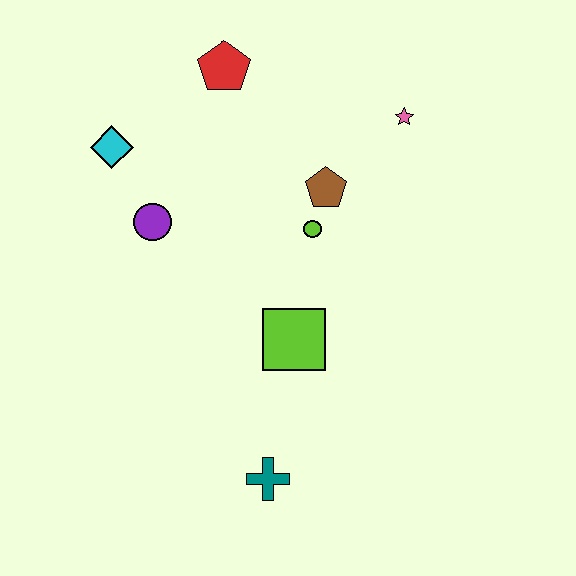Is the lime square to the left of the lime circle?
Yes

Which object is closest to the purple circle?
The cyan diamond is closest to the purple circle.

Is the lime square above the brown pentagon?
No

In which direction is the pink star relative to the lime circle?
The pink star is above the lime circle.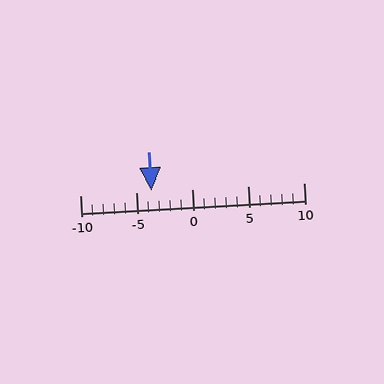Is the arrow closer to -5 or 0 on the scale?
The arrow is closer to -5.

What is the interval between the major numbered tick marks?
The major tick marks are spaced 5 units apart.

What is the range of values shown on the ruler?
The ruler shows values from -10 to 10.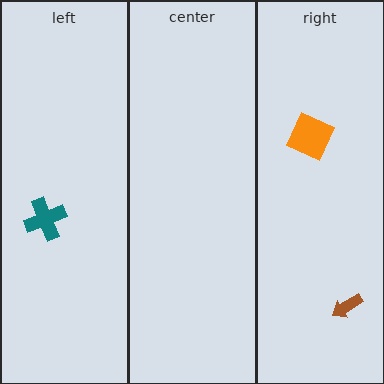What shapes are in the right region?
The orange square, the brown arrow.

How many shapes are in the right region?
2.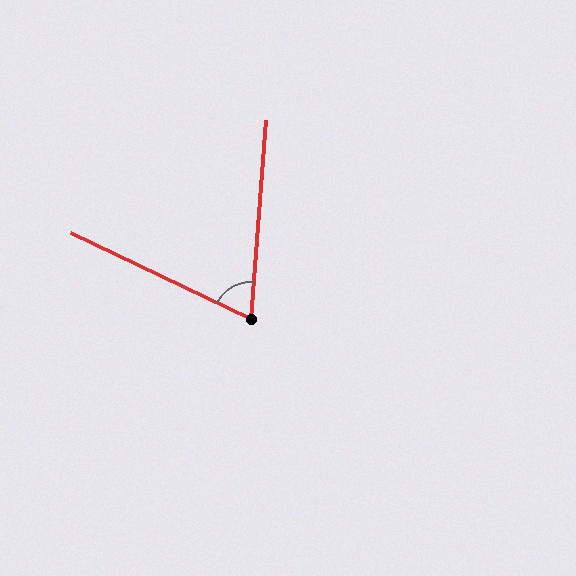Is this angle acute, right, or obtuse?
It is acute.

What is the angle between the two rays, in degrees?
Approximately 69 degrees.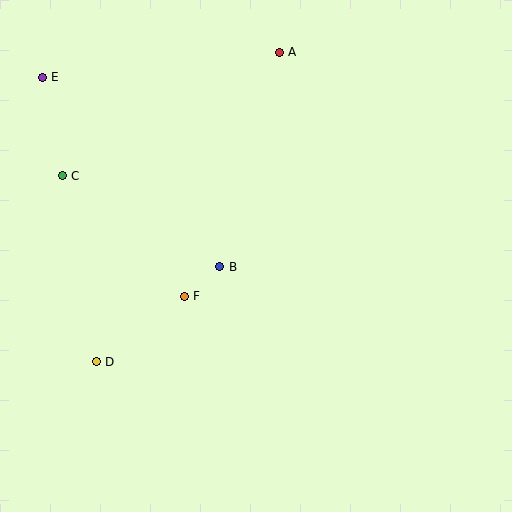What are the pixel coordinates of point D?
Point D is at (96, 362).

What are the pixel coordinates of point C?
Point C is at (62, 176).